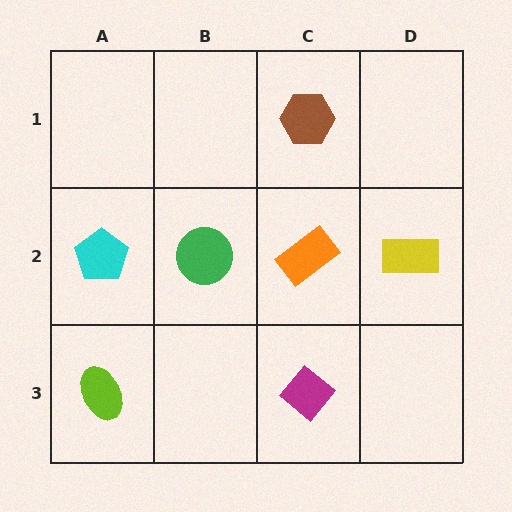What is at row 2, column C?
An orange rectangle.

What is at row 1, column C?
A brown hexagon.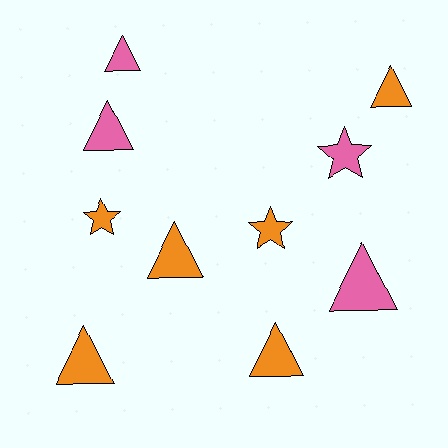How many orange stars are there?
There are 2 orange stars.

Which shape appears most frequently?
Triangle, with 7 objects.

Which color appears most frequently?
Orange, with 6 objects.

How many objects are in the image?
There are 10 objects.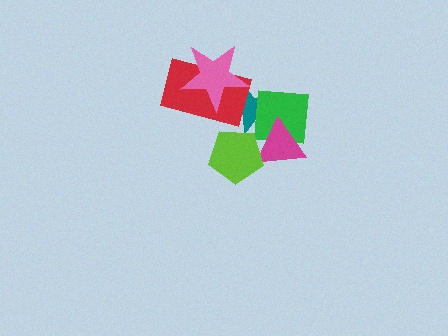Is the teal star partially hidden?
Yes, it is partially covered by another shape.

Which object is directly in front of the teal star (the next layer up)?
The green square is directly in front of the teal star.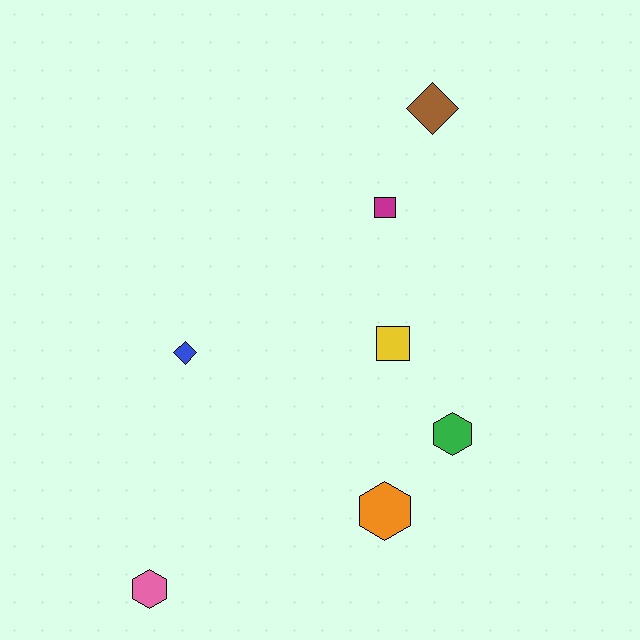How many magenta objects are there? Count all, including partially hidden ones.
There is 1 magenta object.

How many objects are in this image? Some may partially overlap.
There are 7 objects.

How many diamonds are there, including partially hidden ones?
There are 2 diamonds.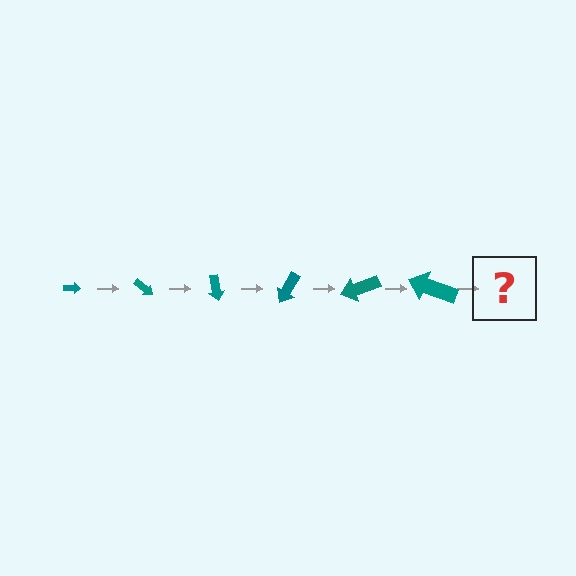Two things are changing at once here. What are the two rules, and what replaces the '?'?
The two rules are that the arrow grows larger each step and it rotates 40 degrees each step. The '?' should be an arrow, larger than the previous one and rotated 240 degrees from the start.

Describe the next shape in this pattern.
It should be an arrow, larger than the previous one and rotated 240 degrees from the start.